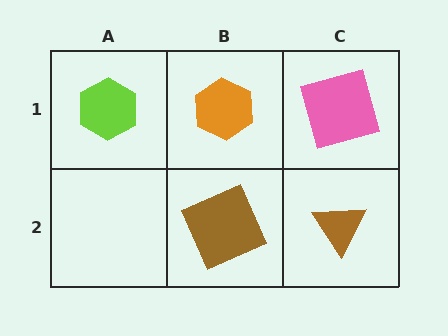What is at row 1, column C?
A pink square.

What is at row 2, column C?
A brown triangle.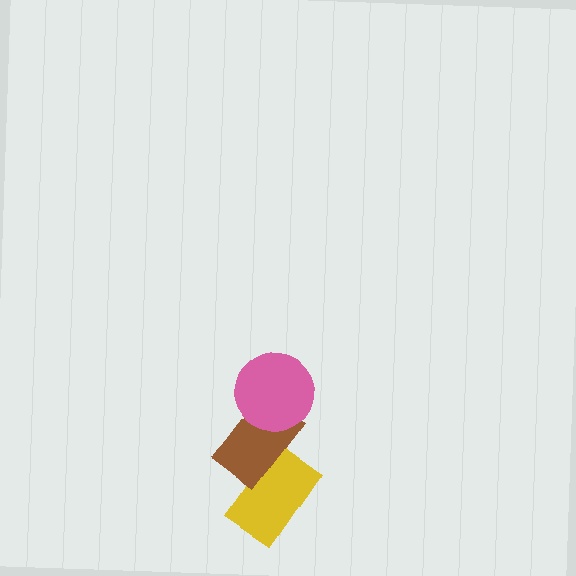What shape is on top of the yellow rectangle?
The brown rectangle is on top of the yellow rectangle.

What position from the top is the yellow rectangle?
The yellow rectangle is 3rd from the top.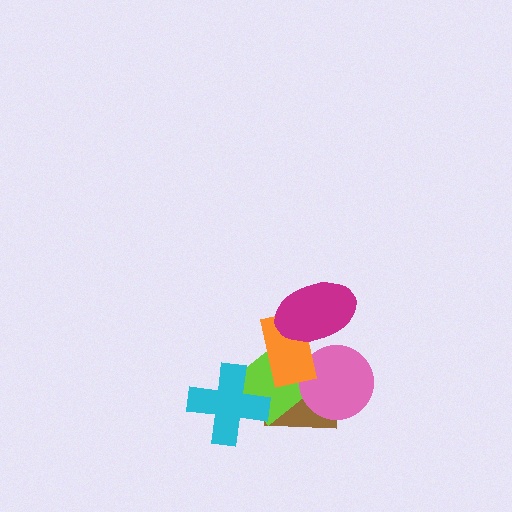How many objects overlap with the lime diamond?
3 objects overlap with the lime diamond.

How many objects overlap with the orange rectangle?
4 objects overlap with the orange rectangle.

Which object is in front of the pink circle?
The orange rectangle is in front of the pink circle.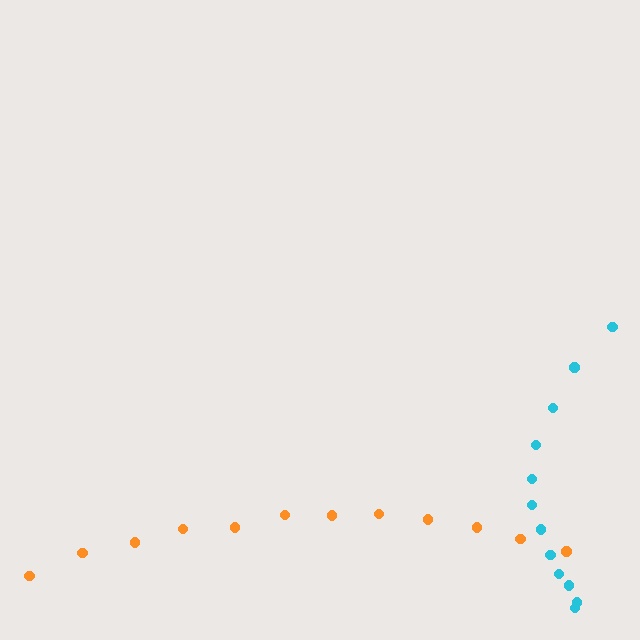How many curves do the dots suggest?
There are 2 distinct paths.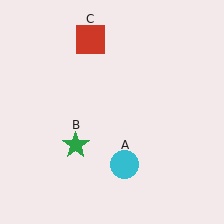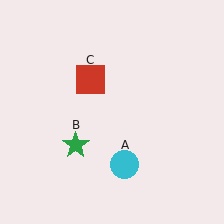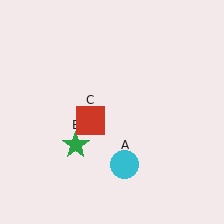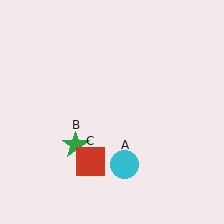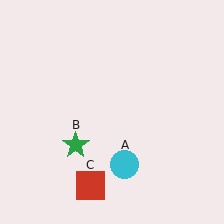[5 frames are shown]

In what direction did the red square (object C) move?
The red square (object C) moved down.